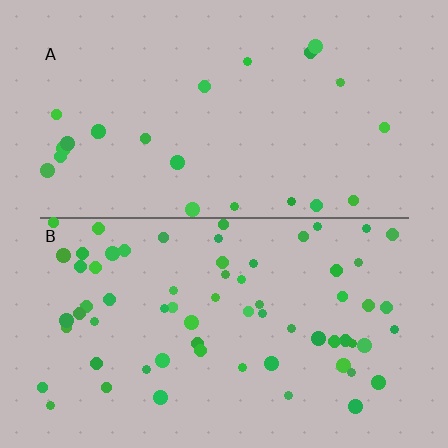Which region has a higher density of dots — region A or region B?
B (the bottom).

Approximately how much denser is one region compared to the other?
Approximately 2.8× — region B over region A.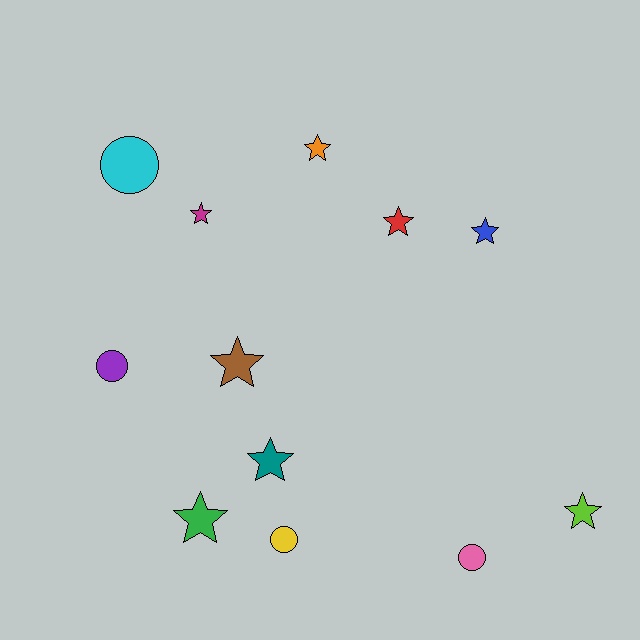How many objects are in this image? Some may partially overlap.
There are 12 objects.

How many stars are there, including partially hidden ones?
There are 8 stars.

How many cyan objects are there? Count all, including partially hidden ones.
There is 1 cyan object.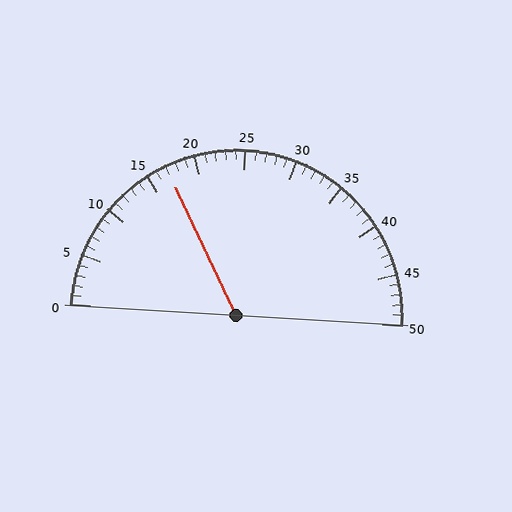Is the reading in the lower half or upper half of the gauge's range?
The reading is in the lower half of the range (0 to 50).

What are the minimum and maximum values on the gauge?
The gauge ranges from 0 to 50.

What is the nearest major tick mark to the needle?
The nearest major tick mark is 15.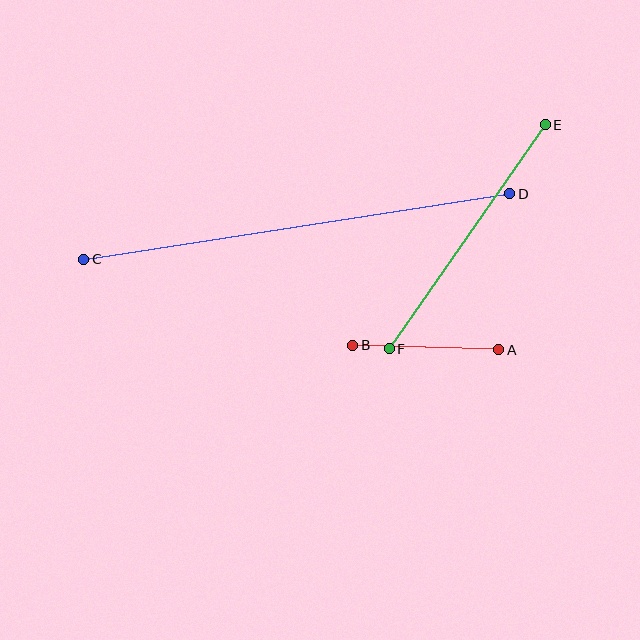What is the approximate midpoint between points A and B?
The midpoint is at approximately (426, 347) pixels.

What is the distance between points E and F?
The distance is approximately 273 pixels.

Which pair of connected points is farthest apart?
Points C and D are farthest apart.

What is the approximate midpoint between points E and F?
The midpoint is at approximately (467, 237) pixels.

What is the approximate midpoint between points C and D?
The midpoint is at approximately (297, 227) pixels.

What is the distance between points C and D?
The distance is approximately 431 pixels.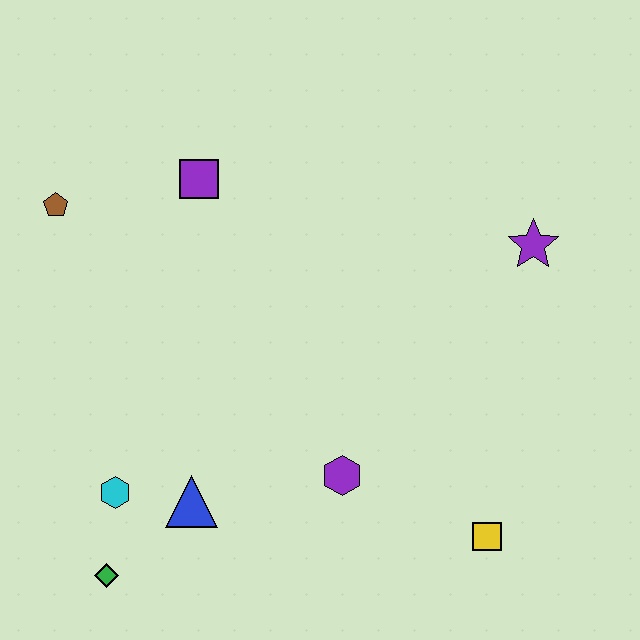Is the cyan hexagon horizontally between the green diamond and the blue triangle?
Yes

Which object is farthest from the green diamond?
The purple star is farthest from the green diamond.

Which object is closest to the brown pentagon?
The purple square is closest to the brown pentagon.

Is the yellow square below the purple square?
Yes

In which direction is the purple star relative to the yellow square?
The purple star is above the yellow square.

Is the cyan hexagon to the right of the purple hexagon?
No